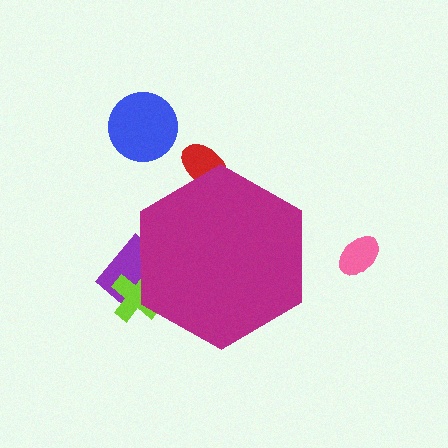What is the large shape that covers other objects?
A magenta hexagon.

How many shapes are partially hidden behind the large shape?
3 shapes are partially hidden.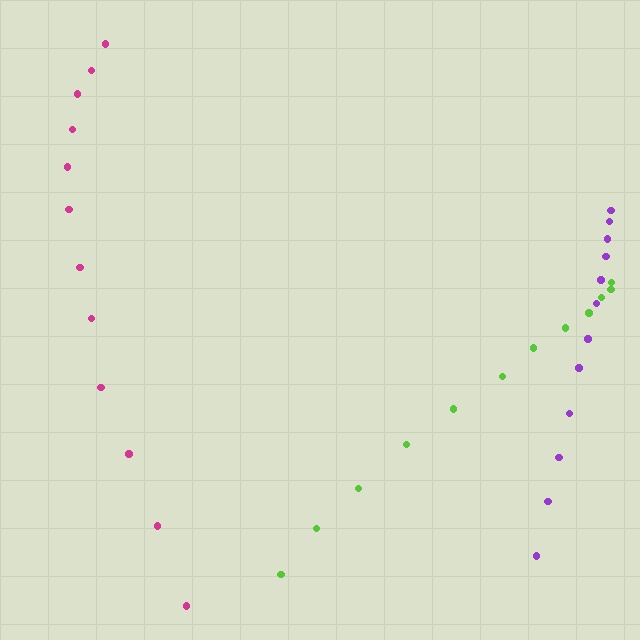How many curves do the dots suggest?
There are 3 distinct paths.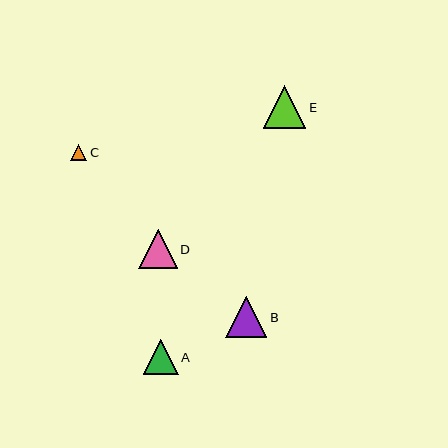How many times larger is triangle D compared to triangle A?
Triangle D is approximately 1.1 times the size of triangle A.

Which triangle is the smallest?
Triangle C is the smallest with a size of approximately 16 pixels.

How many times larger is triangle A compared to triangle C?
Triangle A is approximately 2.1 times the size of triangle C.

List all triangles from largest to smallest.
From largest to smallest: E, B, D, A, C.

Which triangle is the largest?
Triangle E is the largest with a size of approximately 43 pixels.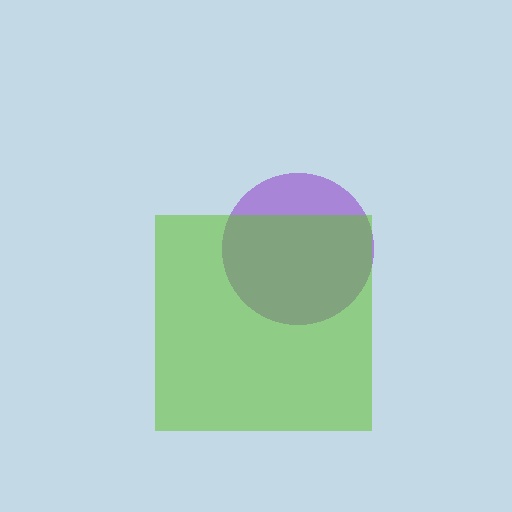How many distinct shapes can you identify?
There are 2 distinct shapes: a purple circle, a lime square.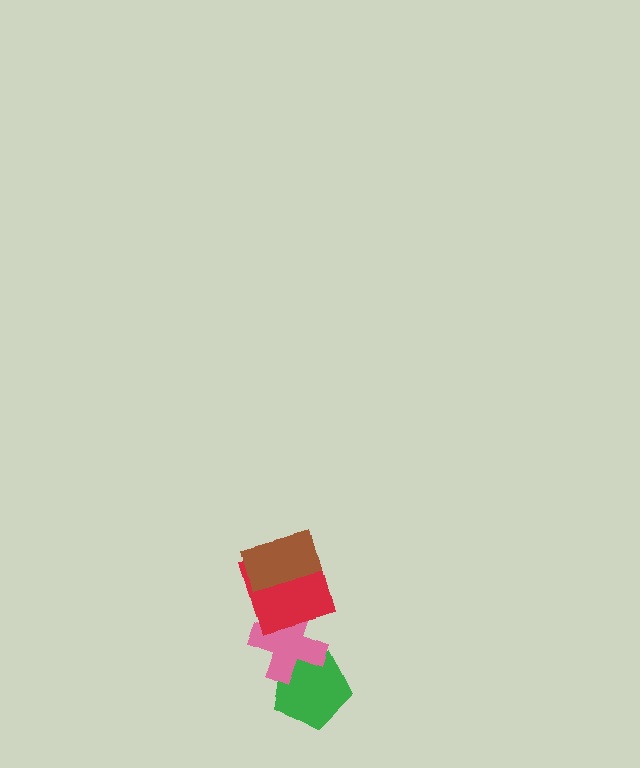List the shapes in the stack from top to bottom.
From top to bottom: the brown rectangle, the red square, the pink cross, the green pentagon.